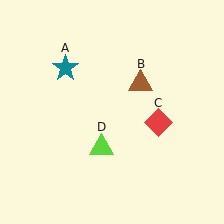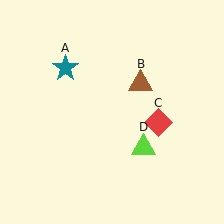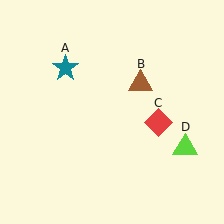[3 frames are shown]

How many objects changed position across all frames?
1 object changed position: lime triangle (object D).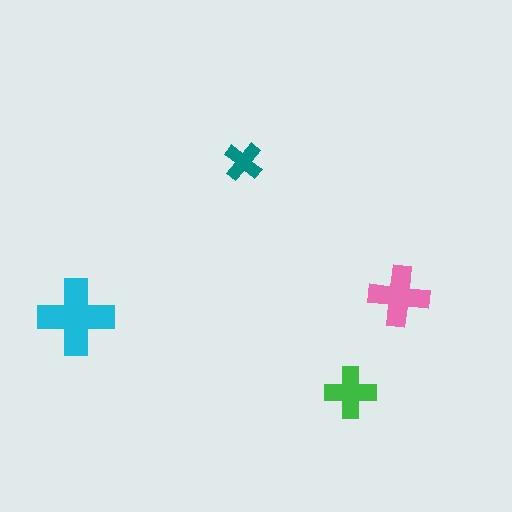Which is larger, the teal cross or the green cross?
The green one.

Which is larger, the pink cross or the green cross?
The pink one.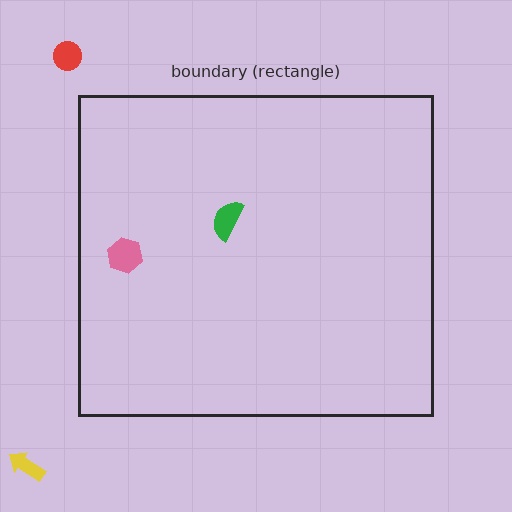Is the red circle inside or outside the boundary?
Outside.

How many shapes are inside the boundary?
2 inside, 2 outside.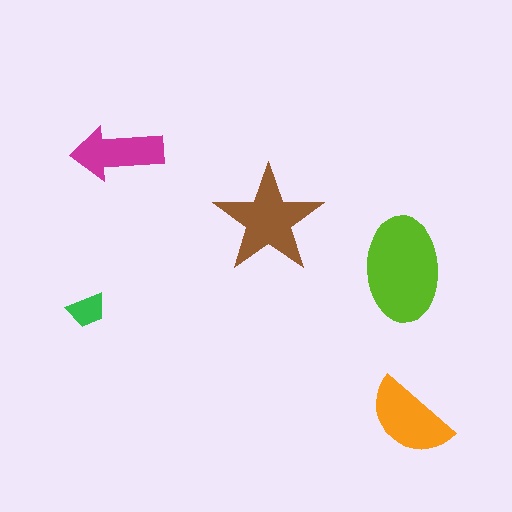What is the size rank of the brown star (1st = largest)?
2nd.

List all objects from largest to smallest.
The lime ellipse, the brown star, the orange semicircle, the magenta arrow, the green trapezoid.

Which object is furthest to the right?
The orange semicircle is rightmost.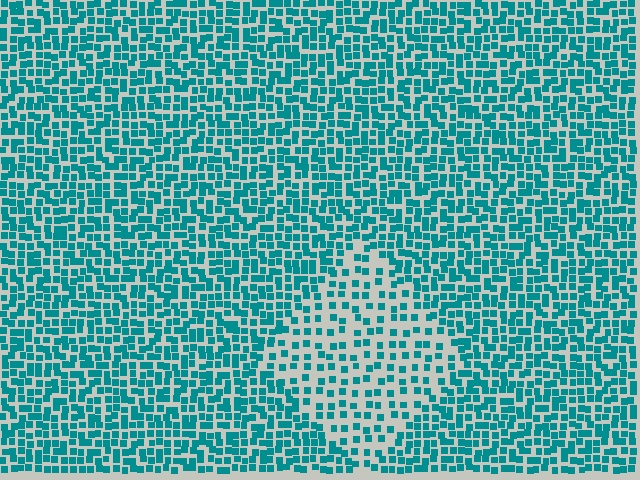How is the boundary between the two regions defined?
The boundary is defined by a change in element density (approximately 2.0x ratio). All elements are the same color, size, and shape.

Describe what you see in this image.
The image contains small teal elements arranged at two different densities. A diamond-shaped region is visible where the elements are less densely packed than the surrounding area.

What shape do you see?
I see a diamond.